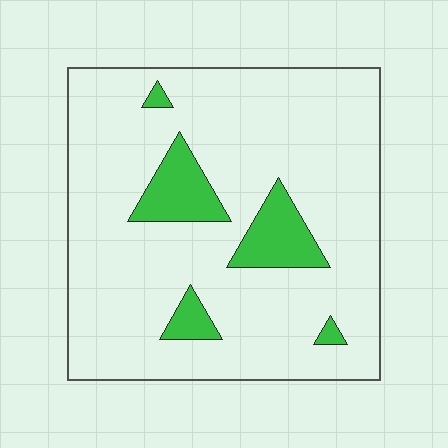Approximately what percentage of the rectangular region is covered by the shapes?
Approximately 15%.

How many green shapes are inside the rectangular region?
5.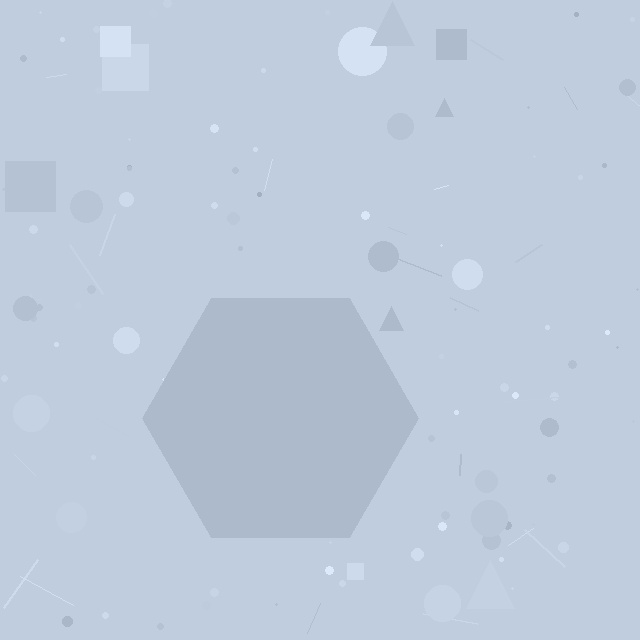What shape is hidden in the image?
A hexagon is hidden in the image.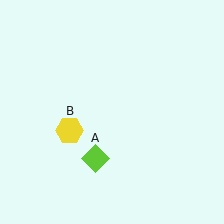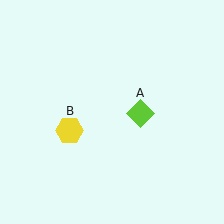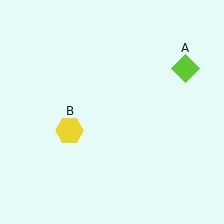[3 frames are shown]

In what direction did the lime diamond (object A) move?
The lime diamond (object A) moved up and to the right.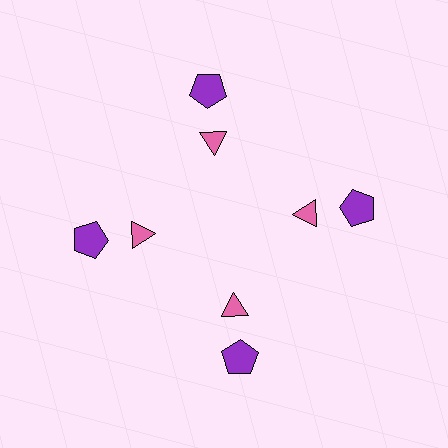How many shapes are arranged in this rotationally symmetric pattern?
There are 8 shapes, arranged in 4 groups of 2.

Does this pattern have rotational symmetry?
Yes, this pattern has 4-fold rotational symmetry. It looks the same after rotating 90 degrees around the center.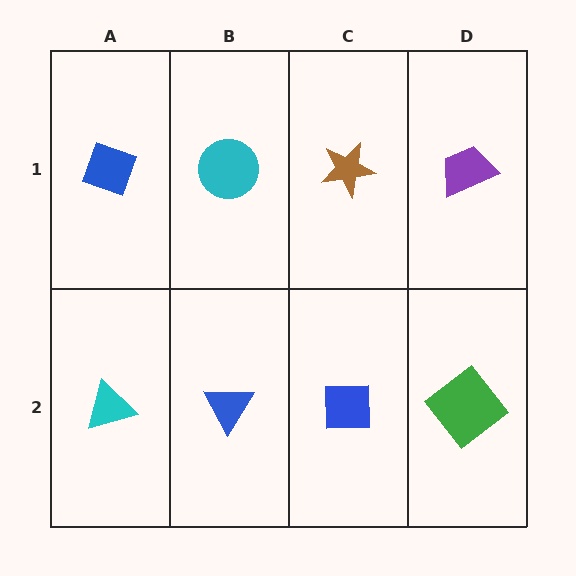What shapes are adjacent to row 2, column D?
A purple trapezoid (row 1, column D), a blue square (row 2, column C).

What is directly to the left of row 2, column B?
A cyan triangle.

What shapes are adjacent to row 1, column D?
A green diamond (row 2, column D), a brown star (row 1, column C).